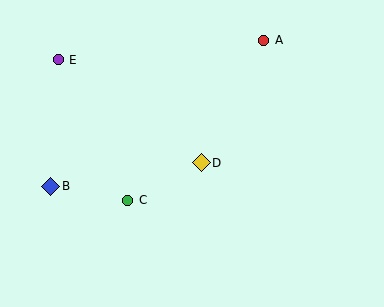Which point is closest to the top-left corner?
Point E is closest to the top-left corner.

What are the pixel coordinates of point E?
Point E is at (58, 60).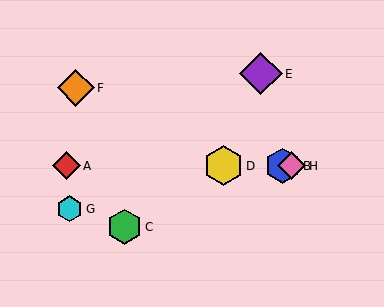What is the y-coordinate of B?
Object B is at y≈166.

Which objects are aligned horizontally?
Objects A, B, D, H are aligned horizontally.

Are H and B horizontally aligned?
Yes, both are at y≈166.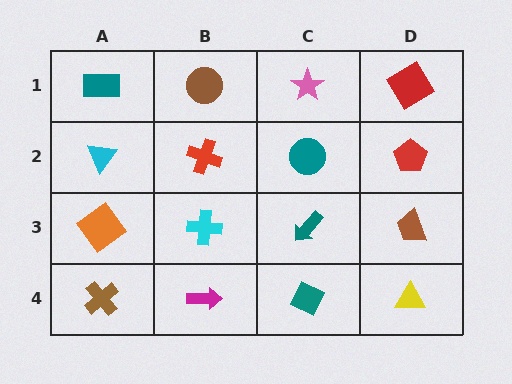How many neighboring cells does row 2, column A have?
3.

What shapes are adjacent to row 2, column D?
A red diamond (row 1, column D), a brown trapezoid (row 3, column D), a teal circle (row 2, column C).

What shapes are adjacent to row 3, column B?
A red cross (row 2, column B), a magenta arrow (row 4, column B), an orange diamond (row 3, column A), a teal arrow (row 3, column C).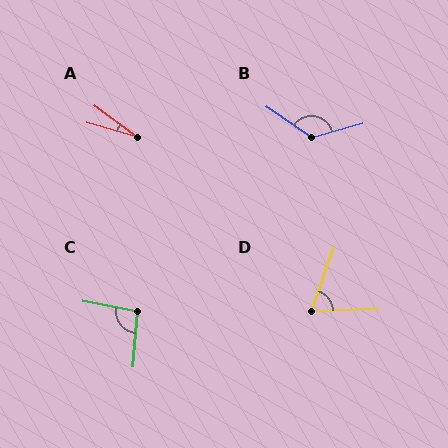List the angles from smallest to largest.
A (20°), D (68°), C (95°), B (129°).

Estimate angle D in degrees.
Approximately 68 degrees.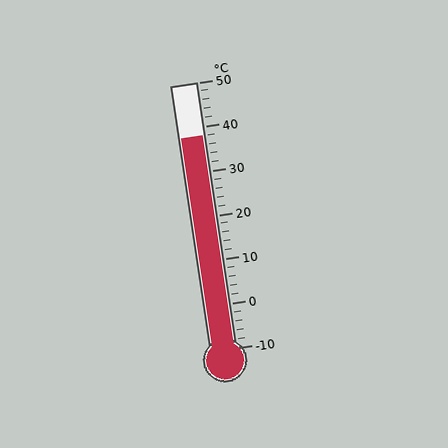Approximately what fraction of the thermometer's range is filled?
The thermometer is filled to approximately 80% of its range.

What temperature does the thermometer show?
The thermometer shows approximately 38°C.